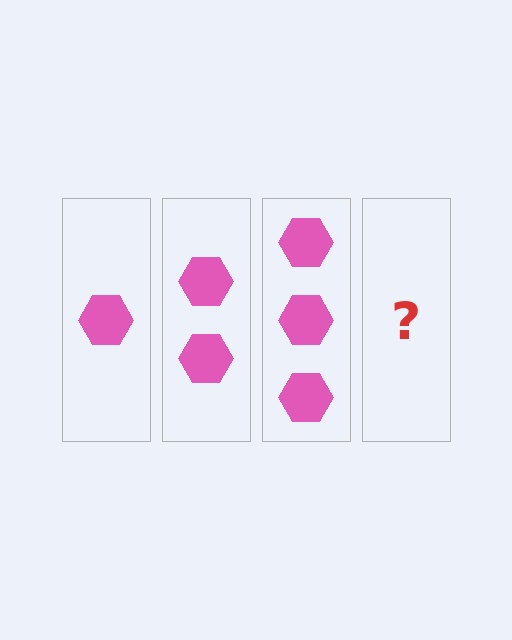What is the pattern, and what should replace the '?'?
The pattern is that each step adds one more hexagon. The '?' should be 4 hexagons.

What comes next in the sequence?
The next element should be 4 hexagons.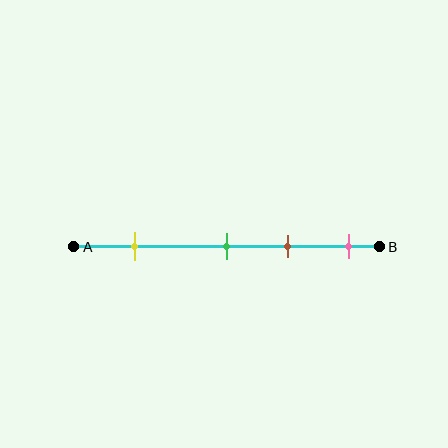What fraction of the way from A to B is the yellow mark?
The yellow mark is approximately 20% (0.2) of the way from A to B.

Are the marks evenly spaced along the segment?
No, the marks are not evenly spaced.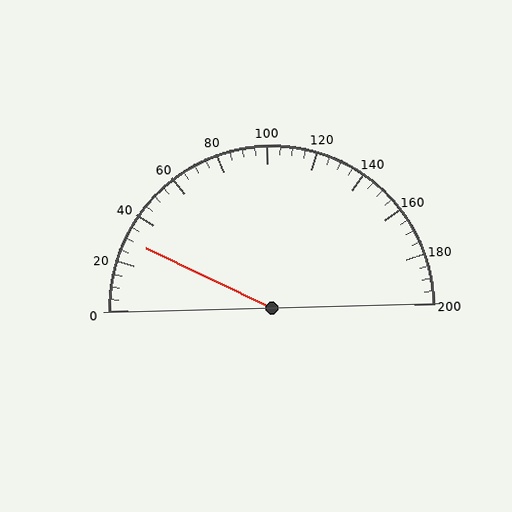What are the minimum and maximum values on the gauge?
The gauge ranges from 0 to 200.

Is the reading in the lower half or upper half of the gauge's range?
The reading is in the lower half of the range (0 to 200).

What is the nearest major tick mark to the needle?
The nearest major tick mark is 40.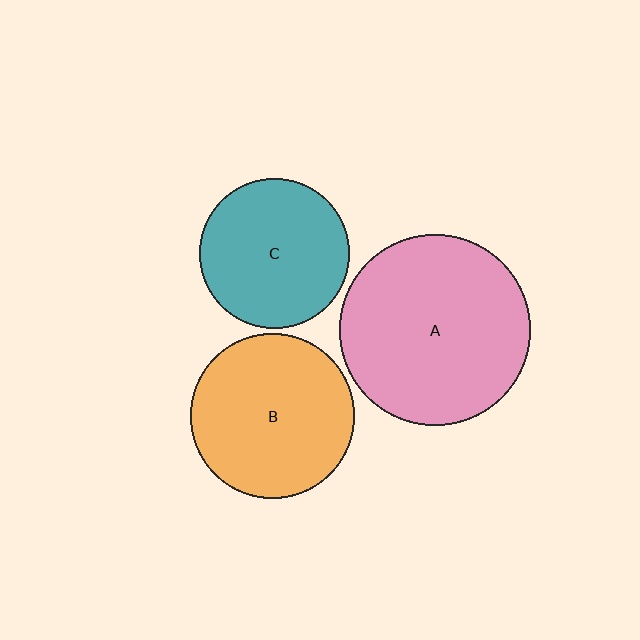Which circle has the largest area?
Circle A (pink).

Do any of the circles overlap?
No, none of the circles overlap.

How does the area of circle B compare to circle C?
Approximately 1.2 times.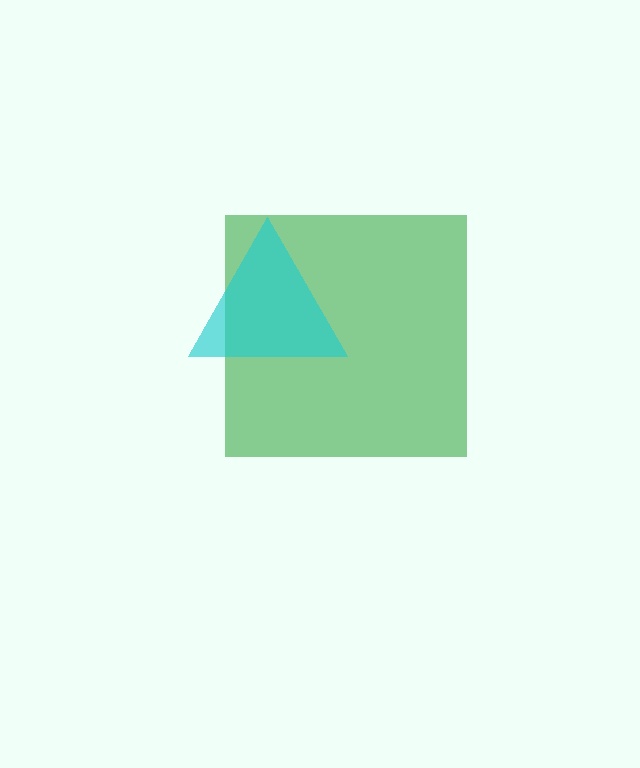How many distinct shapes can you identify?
There are 2 distinct shapes: a green square, a cyan triangle.